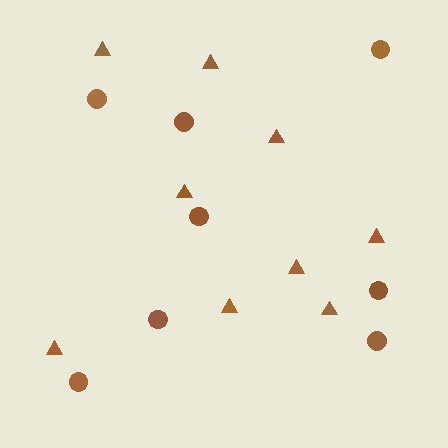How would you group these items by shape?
There are 2 groups: one group of circles (8) and one group of triangles (9).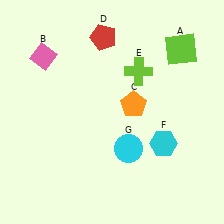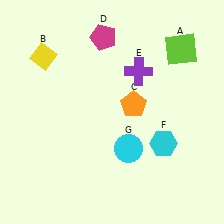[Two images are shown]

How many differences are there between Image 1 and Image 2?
There are 3 differences between the two images.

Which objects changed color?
B changed from pink to yellow. D changed from red to magenta. E changed from lime to purple.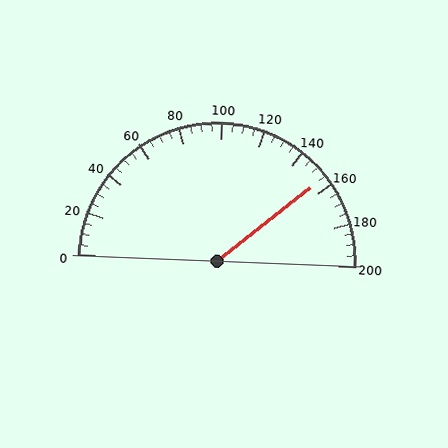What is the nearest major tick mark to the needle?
The nearest major tick mark is 160.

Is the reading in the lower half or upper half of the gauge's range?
The reading is in the upper half of the range (0 to 200).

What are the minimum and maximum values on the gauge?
The gauge ranges from 0 to 200.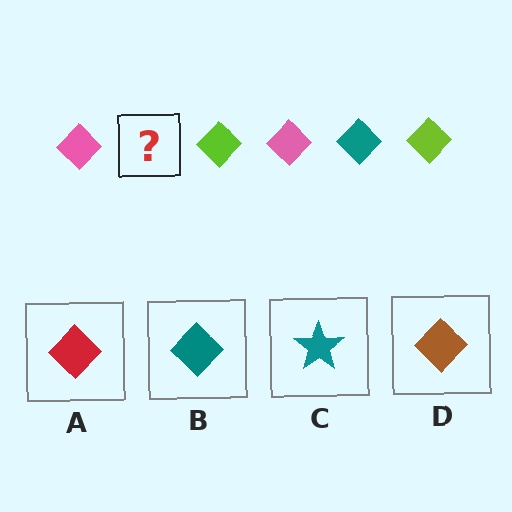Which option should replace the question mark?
Option B.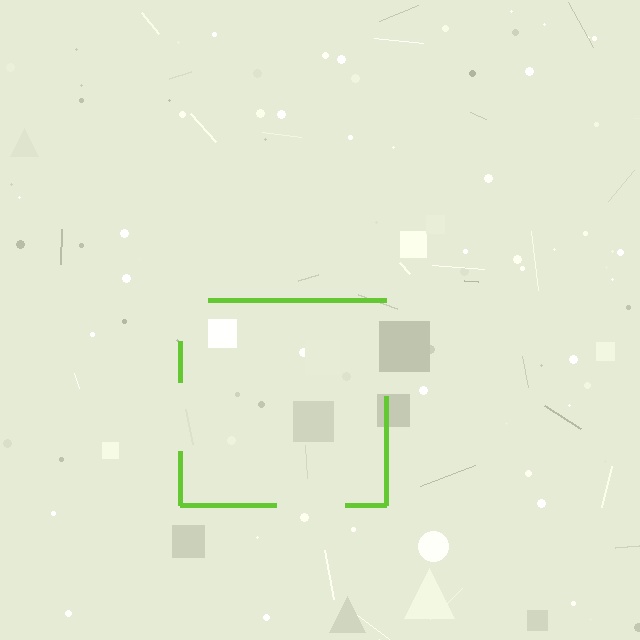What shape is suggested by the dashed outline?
The dashed outline suggests a square.